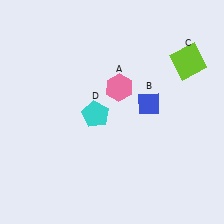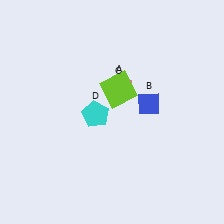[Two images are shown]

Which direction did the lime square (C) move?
The lime square (C) moved left.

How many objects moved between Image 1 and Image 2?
1 object moved between the two images.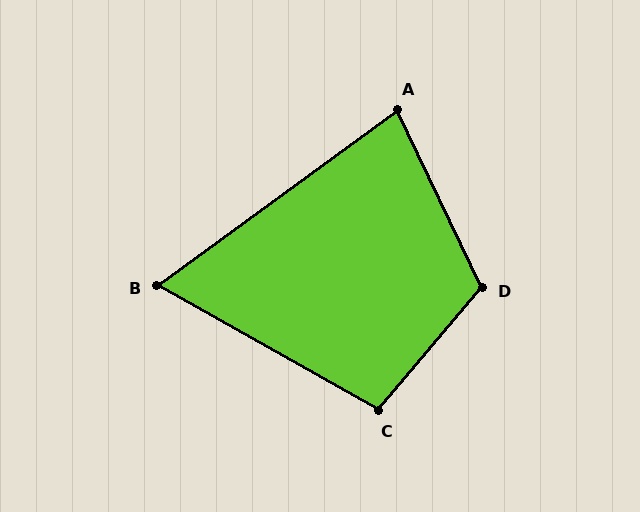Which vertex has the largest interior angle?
D, at approximately 114 degrees.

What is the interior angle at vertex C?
Approximately 101 degrees (obtuse).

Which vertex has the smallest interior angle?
B, at approximately 66 degrees.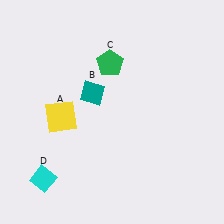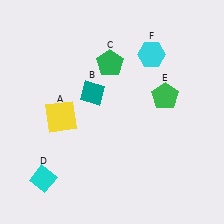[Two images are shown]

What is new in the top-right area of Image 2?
A green pentagon (E) was added in the top-right area of Image 2.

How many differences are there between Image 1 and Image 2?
There are 2 differences between the two images.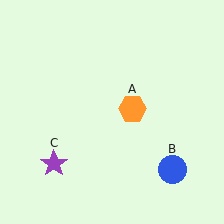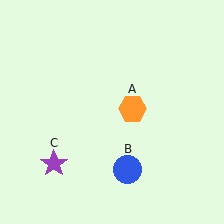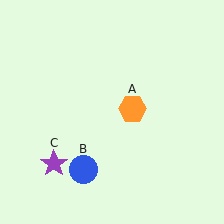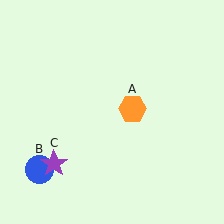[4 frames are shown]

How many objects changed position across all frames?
1 object changed position: blue circle (object B).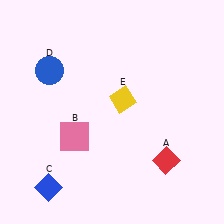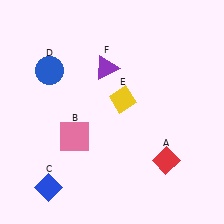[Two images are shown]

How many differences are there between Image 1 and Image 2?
There is 1 difference between the two images.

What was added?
A purple triangle (F) was added in Image 2.